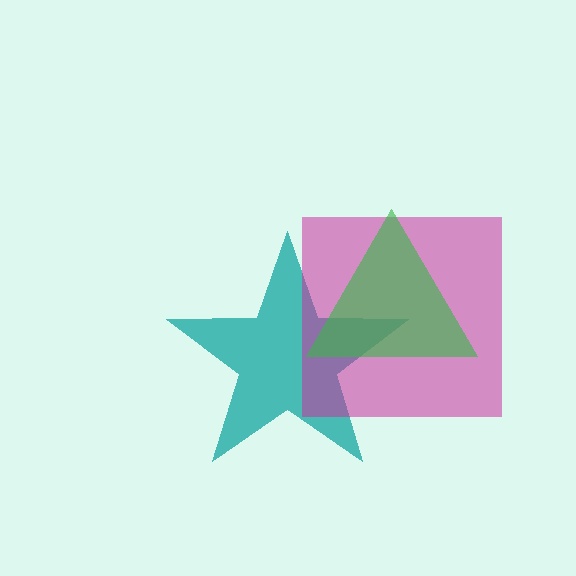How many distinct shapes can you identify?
There are 3 distinct shapes: a teal star, a magenta square, a green triangle.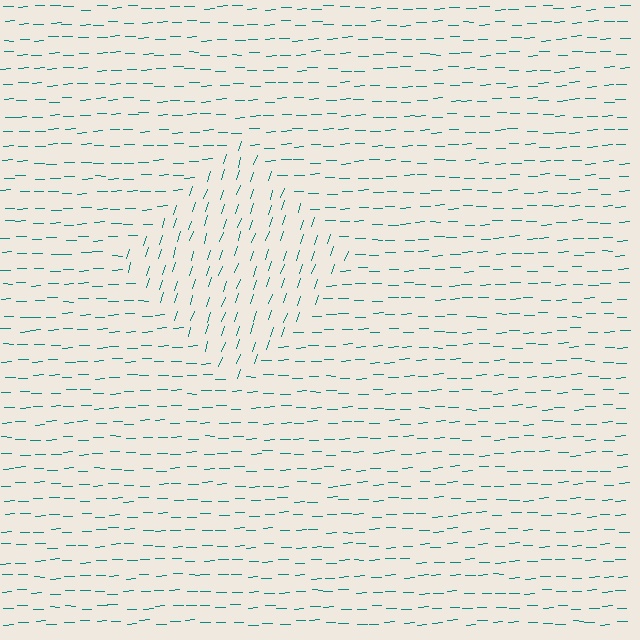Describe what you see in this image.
The image is filled with small teal line segments. A diamond region in the image has lines oriented differently from the surrounding lines, creating a visible texture boundary.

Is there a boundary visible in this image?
Yes, there is a texture boundary formed by a change in line orientation.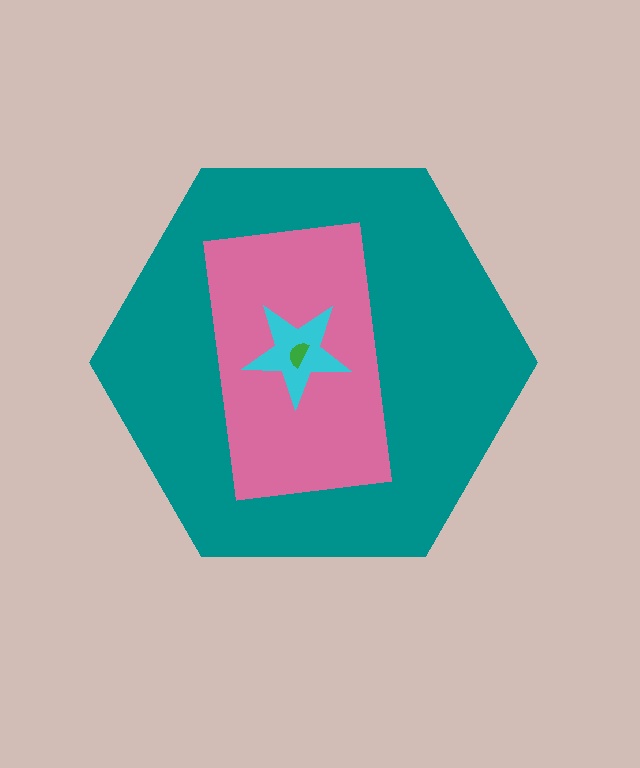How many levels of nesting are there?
4.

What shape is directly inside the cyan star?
The green semicircle.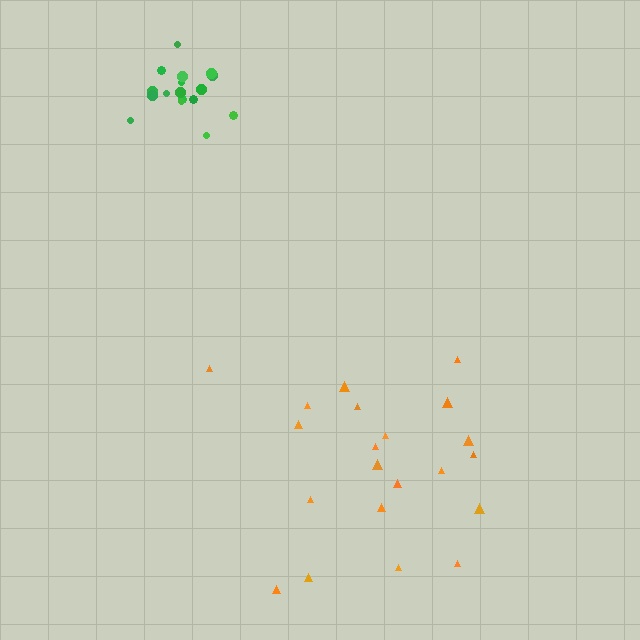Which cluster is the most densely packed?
Green.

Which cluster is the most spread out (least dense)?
Orange.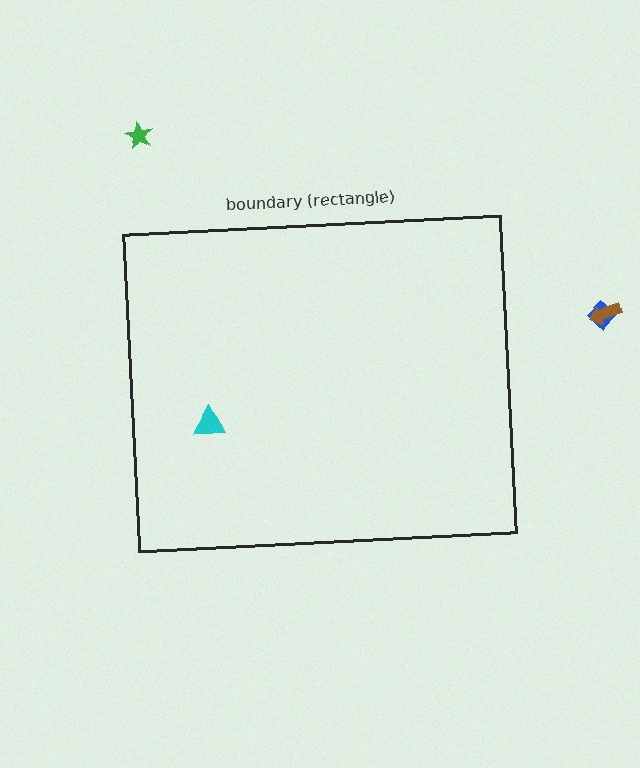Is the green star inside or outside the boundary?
Outside.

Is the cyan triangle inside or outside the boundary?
Inside.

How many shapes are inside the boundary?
1 inside, 3 outside.